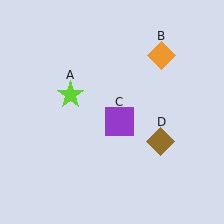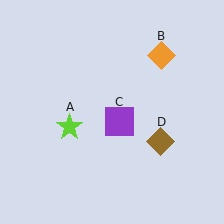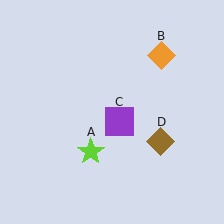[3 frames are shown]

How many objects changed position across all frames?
1 object changed position: lime star (object A).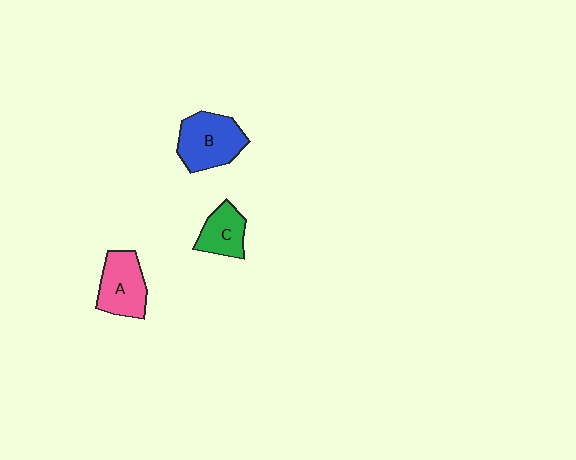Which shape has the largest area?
Shape B (blue).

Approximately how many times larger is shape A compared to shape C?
Approximately 1.4 times.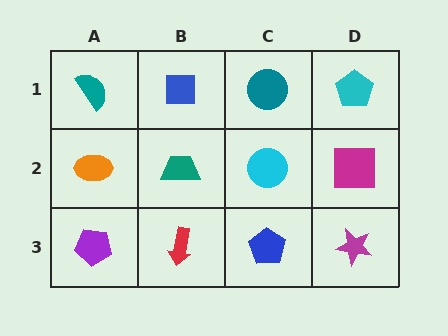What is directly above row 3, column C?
A cyan circle.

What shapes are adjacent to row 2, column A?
A teal semicircle (row 1, column A), a purple pentagon (row 3, column A), a teal trapezoid (row 2, column B).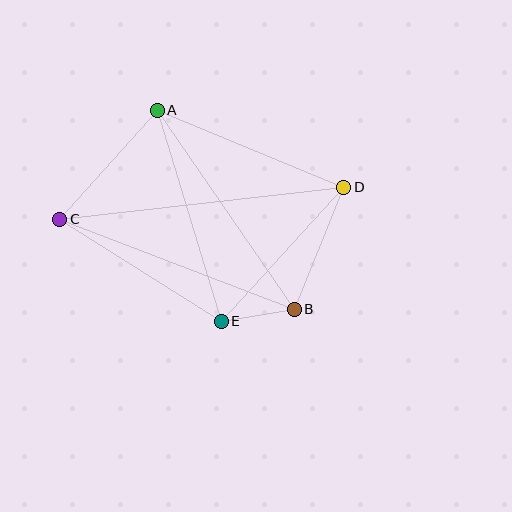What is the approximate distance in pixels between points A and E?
The distance between A and E is approximately 220 pixels.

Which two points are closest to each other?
Points B and E are closest to each other.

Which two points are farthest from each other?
Points C and D are farthest from each other.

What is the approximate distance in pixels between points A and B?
The distance between A and B is approximately 242 pixels.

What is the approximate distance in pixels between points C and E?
The distance between C and E is approximately 191 pixels.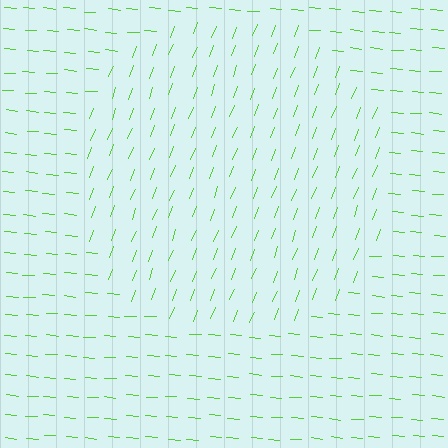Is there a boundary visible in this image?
Yes, there is a texture boundary formed by a change in line orientation.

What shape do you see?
I see a circle.